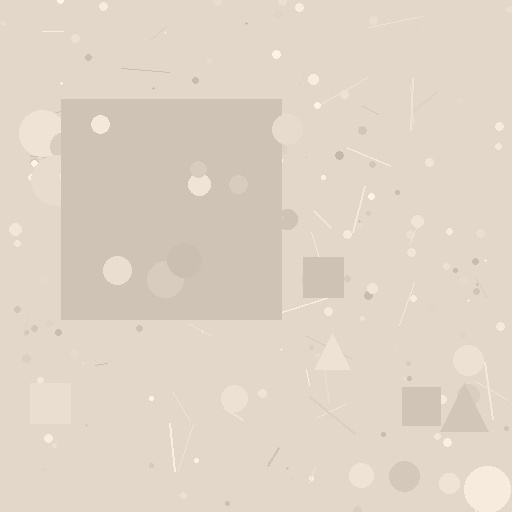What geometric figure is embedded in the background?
A square is embedded in the background.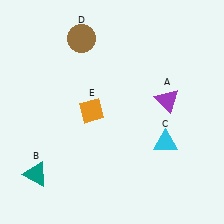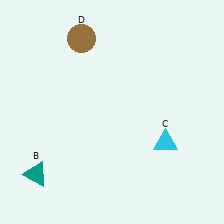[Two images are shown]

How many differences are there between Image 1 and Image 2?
There are 2 differences between the two images.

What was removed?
The purple triangle (A), the orange diamond (E) were removed in Image 2.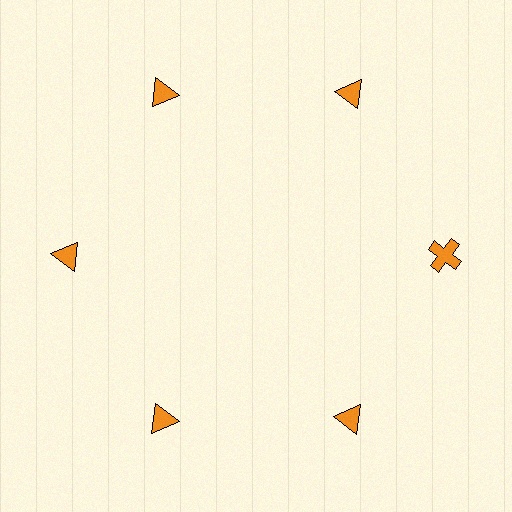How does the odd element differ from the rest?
It has a different shape: cross instead of triangle.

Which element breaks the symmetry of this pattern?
The orange cross at roughly the 3 o'clock position breaks the symmetry. All other shapes are orange triangles.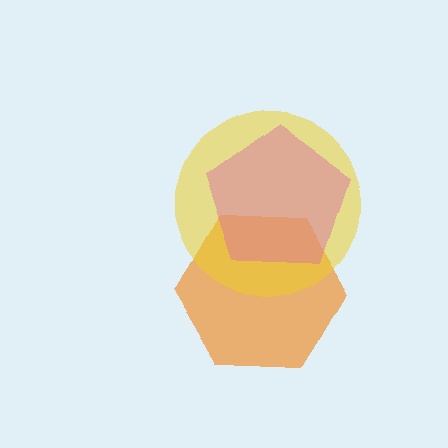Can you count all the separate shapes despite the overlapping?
Yes, there are 3 separate shapes.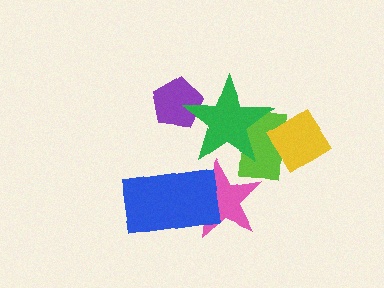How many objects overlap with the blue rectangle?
1 object overlaps with the blue rectangle.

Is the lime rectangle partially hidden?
Yes, it is partially covered by another shape.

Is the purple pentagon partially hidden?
Yes, it is partially covered by another shape.